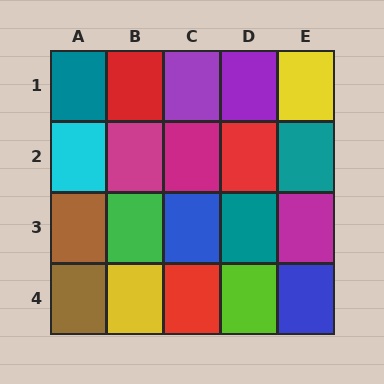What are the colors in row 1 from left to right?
Teal, red, purple, purple, yellow.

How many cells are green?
1 cell is green.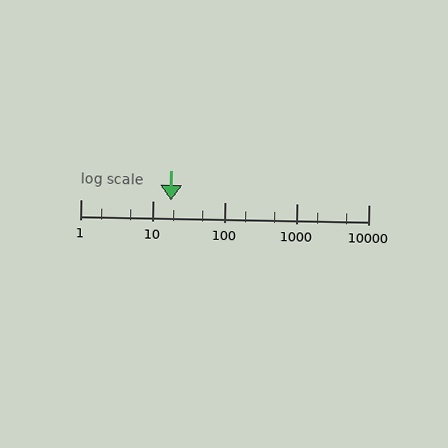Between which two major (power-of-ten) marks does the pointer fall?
The pointer is between 10 and 100.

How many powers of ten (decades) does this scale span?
The scale spans 4 decades, from 1 to 10000.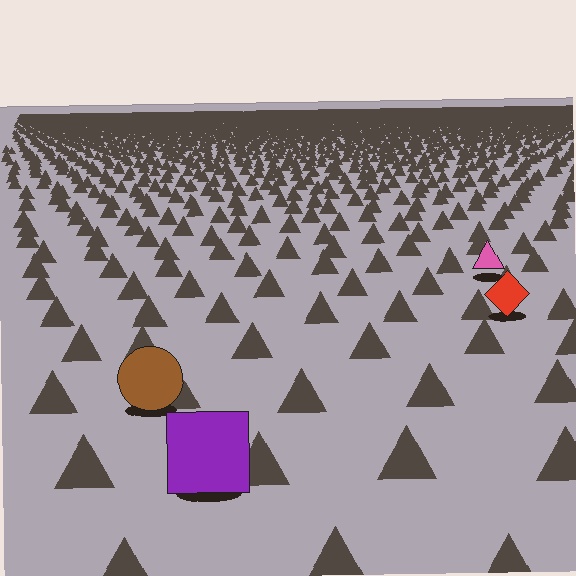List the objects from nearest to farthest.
From nearest to farthest: the purple square, the brown circle, the red diamond, the pink triangle.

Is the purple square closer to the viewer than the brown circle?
Yes. The purple square is closer — you can tell from the texture gradient: the ground texture is coarser near it.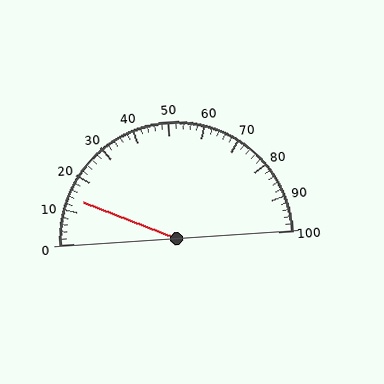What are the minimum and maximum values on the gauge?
The gauge ranges from 0 to 100.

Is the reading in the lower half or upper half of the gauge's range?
The reading is in the lower half of the range (0 to 100).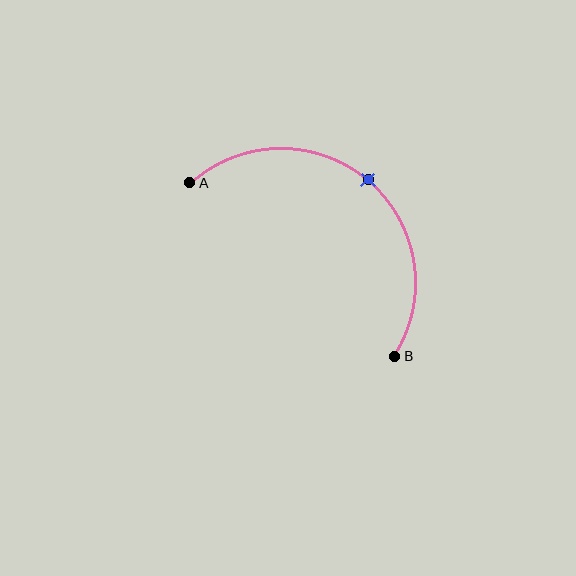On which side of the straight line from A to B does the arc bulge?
The arc bulges above and to the right of the straight line connecting A and B.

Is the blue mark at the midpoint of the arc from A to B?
Yes. The blue mark lies on the arc at equal arc-length from both A and B — it is the arc midpoint.